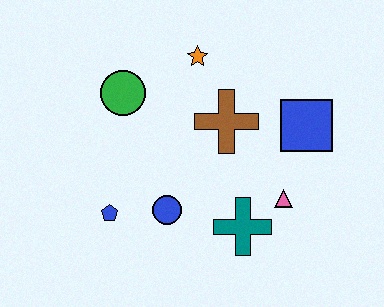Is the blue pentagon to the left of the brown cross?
Yes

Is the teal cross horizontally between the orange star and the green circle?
No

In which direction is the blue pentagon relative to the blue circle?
The blue pentagon is to the left of the blue circle.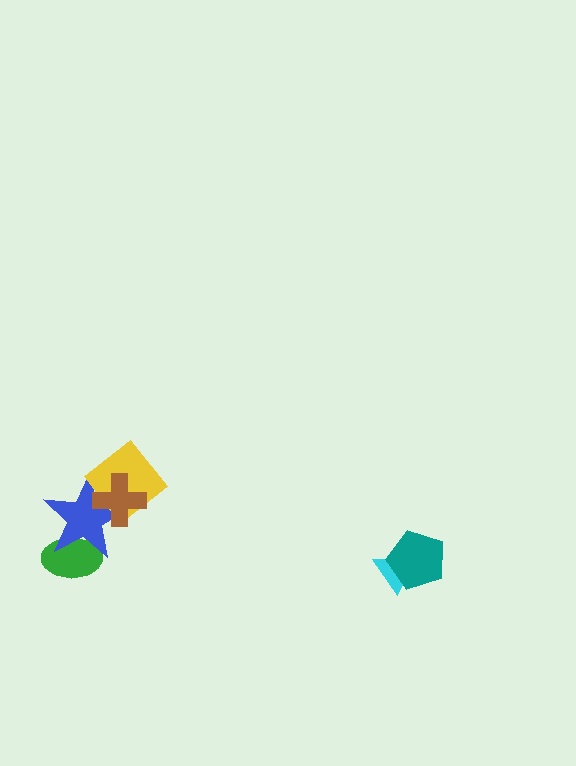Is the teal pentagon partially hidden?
No, no other shape covers it.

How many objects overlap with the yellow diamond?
2 objects overlap with the yellow diamond.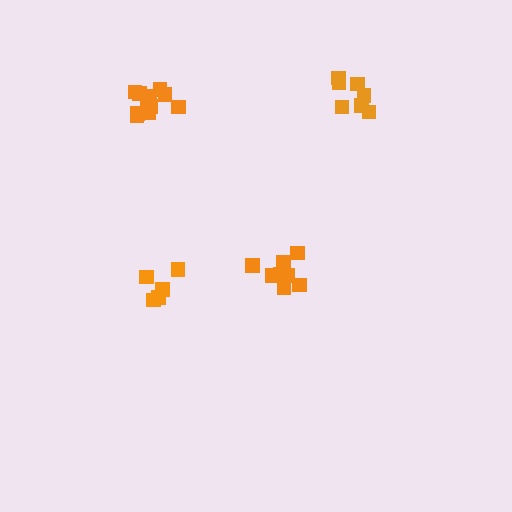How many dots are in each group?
Group 1: 11 dots, Group 2: 8 dots, Group 3: 5 dots, Group 4: 7 dots (31 total).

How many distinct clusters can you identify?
There are 4 distinct clusters.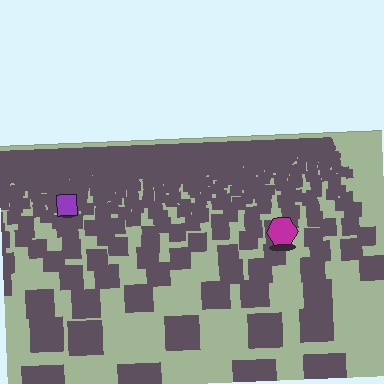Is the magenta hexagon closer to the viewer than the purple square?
Yes. The magenta hexagon is closer — you can tell from the texture gradient: the ground texture is coarser near it.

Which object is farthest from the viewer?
The purple square is farthest from the viewer. It appears smaller and the ground texture around it is denser.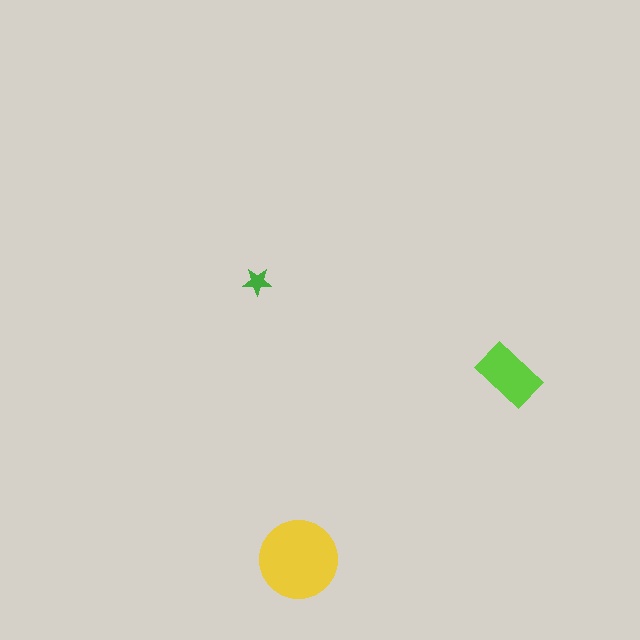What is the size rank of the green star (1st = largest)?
3rd.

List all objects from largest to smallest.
The yellow circle, the lime rectangle, the green star.